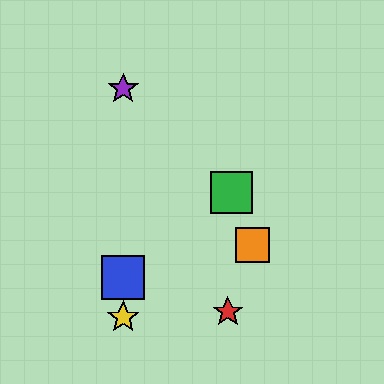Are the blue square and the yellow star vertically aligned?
Yes, both are at x≈123.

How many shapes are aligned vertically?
3 shapes (the blue square, the yellow star, the purple star) are aligned vertically.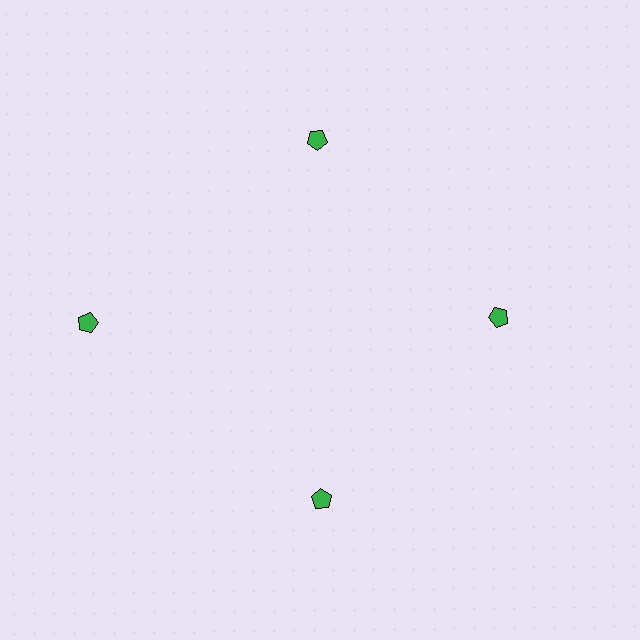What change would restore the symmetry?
The symmetry would be restored by moving it inward, back onto the ring so that all 4 pentagons sit at equal angles and equal distance from the center.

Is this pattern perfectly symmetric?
No. The 4 green pentagons are arranged in a ring, but one element near the 9 o'clock position is pushed outward from the center, breaking the 4-fold rotational symmetry.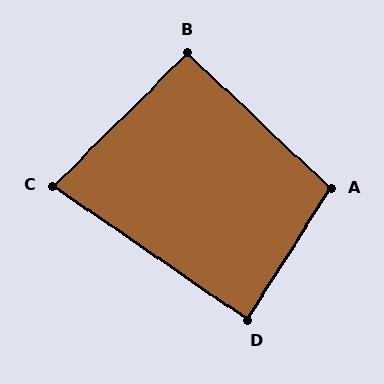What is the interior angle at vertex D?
Approximately 88 degrees (approximately right).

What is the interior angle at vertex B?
Approximately 92 degrees (approximately right).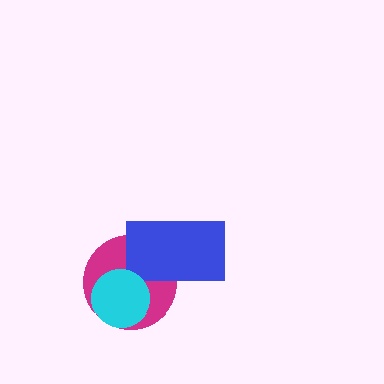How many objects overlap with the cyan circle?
1 object overlaps with the cyan circle.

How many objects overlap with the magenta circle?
2 objects overlap with the magenta circle.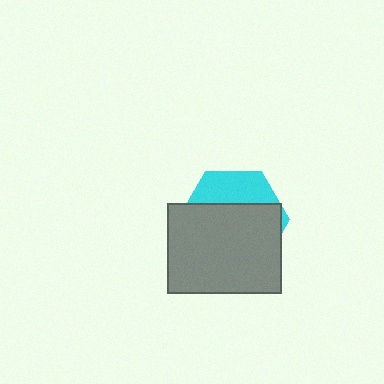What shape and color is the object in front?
The object in front is a gray rectangle.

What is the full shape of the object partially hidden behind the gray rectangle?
The partially hidden object is a cyan hexagon.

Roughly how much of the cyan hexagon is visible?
A small part of it is visible (roughly 31%).